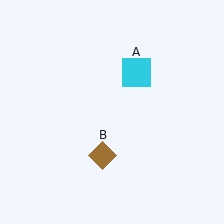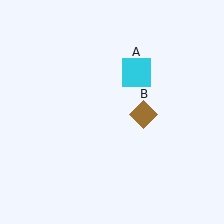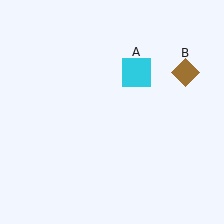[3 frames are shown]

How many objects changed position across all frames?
1 object changed position: brown diamond (object B).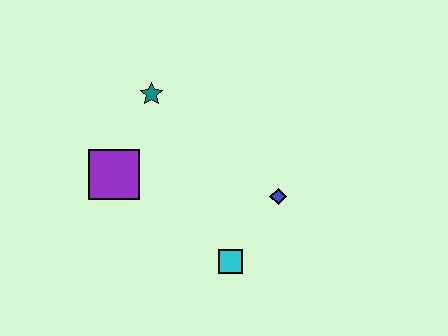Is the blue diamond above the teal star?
No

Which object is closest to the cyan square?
The blue diamond is closest to the cyan square.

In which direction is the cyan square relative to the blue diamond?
The cyan square is below the blue diamond.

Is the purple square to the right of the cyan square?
No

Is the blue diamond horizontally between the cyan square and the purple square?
No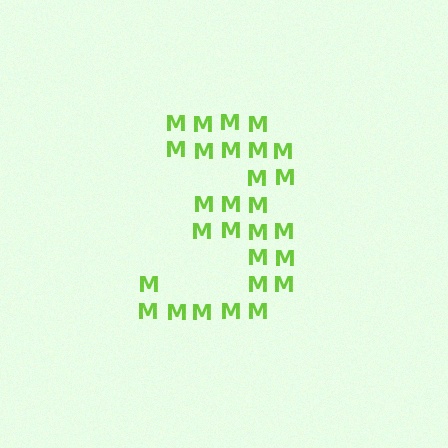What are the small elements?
The small elements are letter M's.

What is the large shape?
The large shape is the digit 3.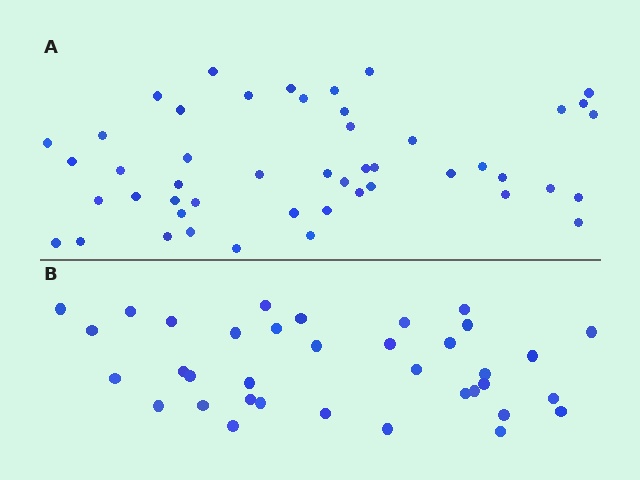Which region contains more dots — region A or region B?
Region A (the top region) has more dots.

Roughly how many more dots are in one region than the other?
Region A has roughly 12 or so more dots than region B.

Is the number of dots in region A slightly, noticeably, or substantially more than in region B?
Region A has noticeably more, but not dramatically so. The ratio is roughly 1.3 to 1.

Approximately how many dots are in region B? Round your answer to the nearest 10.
About 40 dots. (The exact count is 36, which rounds to 40.)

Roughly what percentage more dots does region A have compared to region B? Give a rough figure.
About 35% more.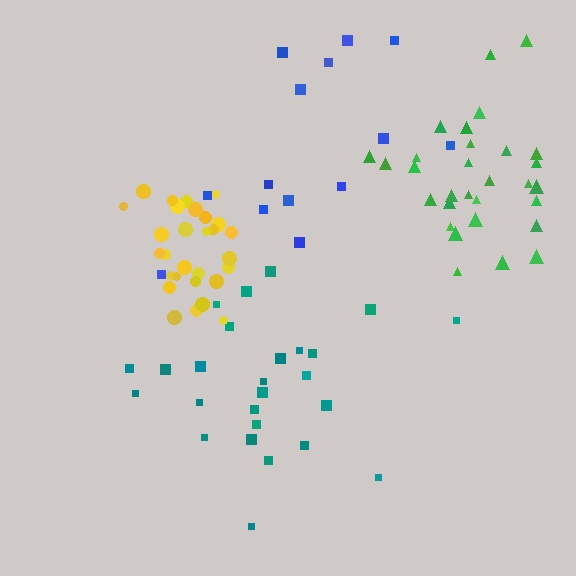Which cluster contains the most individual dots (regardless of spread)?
Green (33).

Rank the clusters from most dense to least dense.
yellow, green, teal, blue.